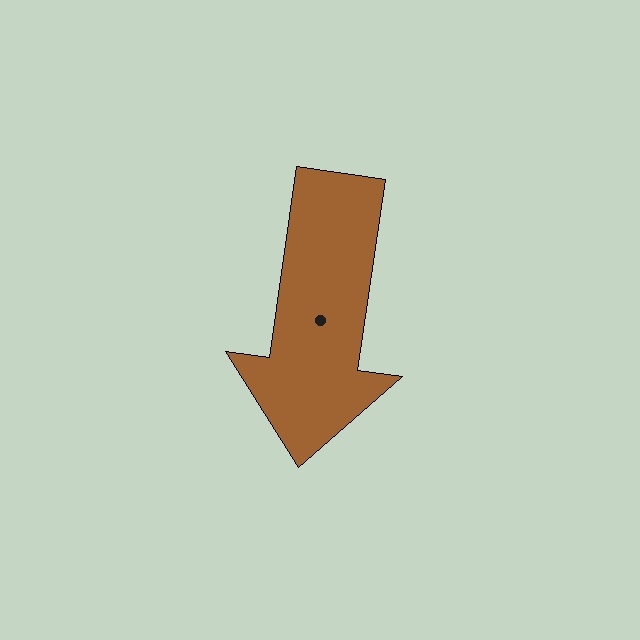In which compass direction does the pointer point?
South.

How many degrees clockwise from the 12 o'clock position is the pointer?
Approximately 188 degrees.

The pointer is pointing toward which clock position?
Roughly 6 o'clock.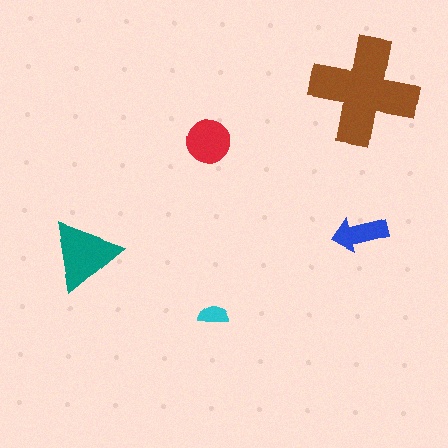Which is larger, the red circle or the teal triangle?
The teal triangle.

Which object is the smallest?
The cyan semicircle.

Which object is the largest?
The brown cross.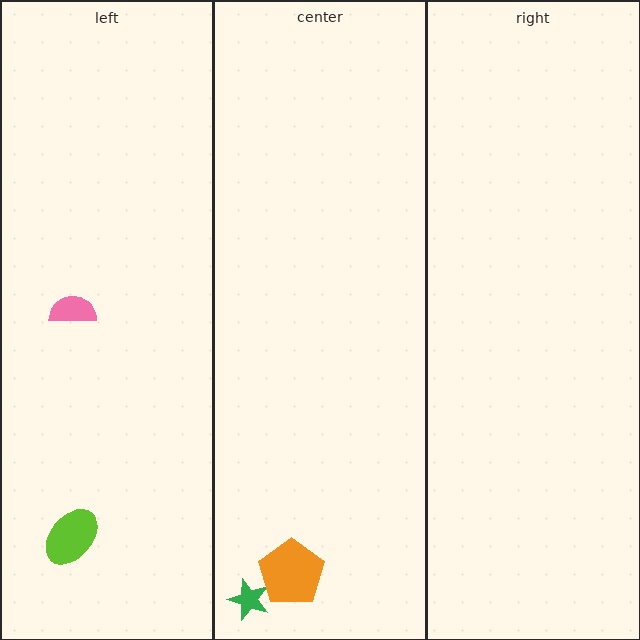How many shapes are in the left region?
2.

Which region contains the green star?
The center region.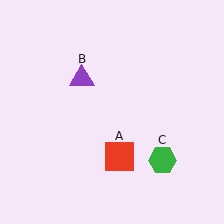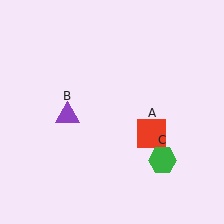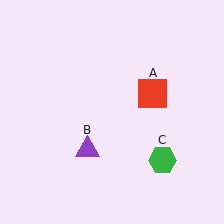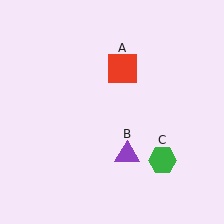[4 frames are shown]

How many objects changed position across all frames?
2 objects changed position: red square (object A), purple triangle (object B).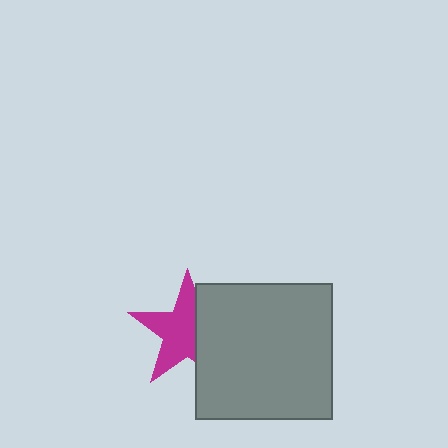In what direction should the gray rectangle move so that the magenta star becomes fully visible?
The gray rectangle should move right. That is the shortest direction to clear the overlap and leave the magenta star fully visible.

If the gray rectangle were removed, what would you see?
You would see the complete magenta star.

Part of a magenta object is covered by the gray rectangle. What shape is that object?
It is a star.